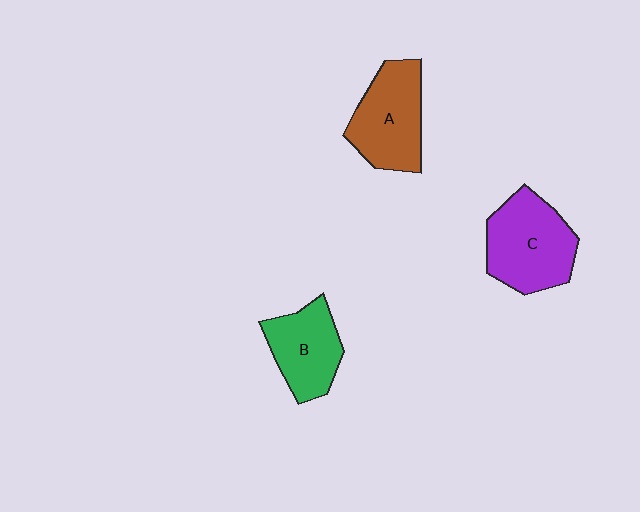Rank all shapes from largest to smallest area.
From largest to smallest: C (purple), A (brown), B (green).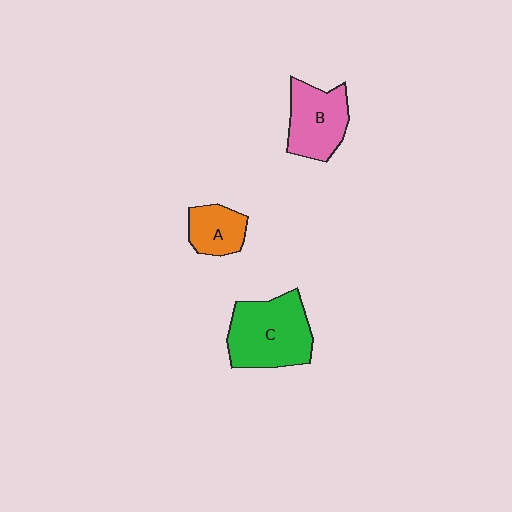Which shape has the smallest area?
Shape A (orange).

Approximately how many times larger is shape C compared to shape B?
Approximately 1.4 times.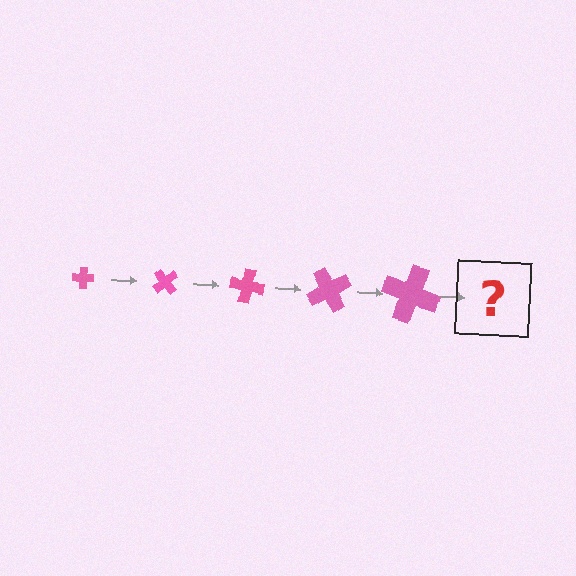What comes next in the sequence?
The next element should be a cross, larger than the previous one and rotated 250 degrees from the start.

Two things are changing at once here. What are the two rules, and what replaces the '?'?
The two rules are that the cross grows larger each step and it rotates 50 degrees each step. The '?' should be a cross, larger than the previous one and rotated 250 degrees from the start.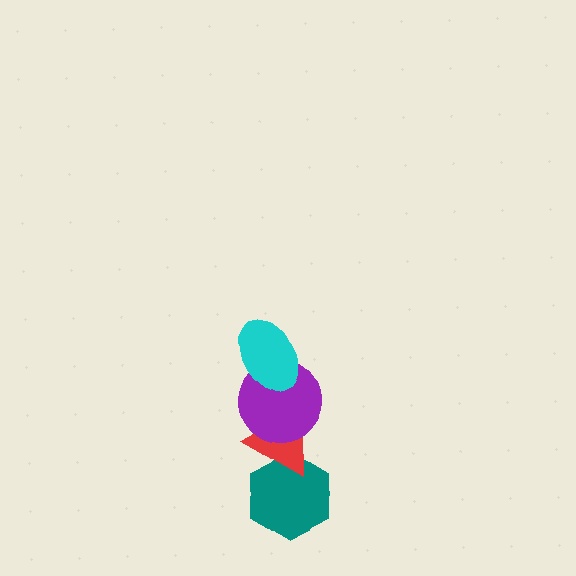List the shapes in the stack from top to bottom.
From top to bottom: the cyan ellipse, the purple circle, the red triangle, the teal hexagon.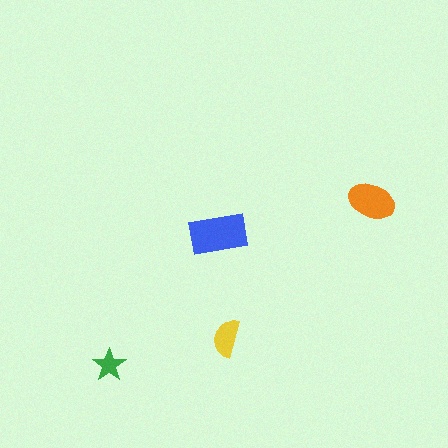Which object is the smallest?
The green star.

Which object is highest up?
The orange ellipse is topmost.